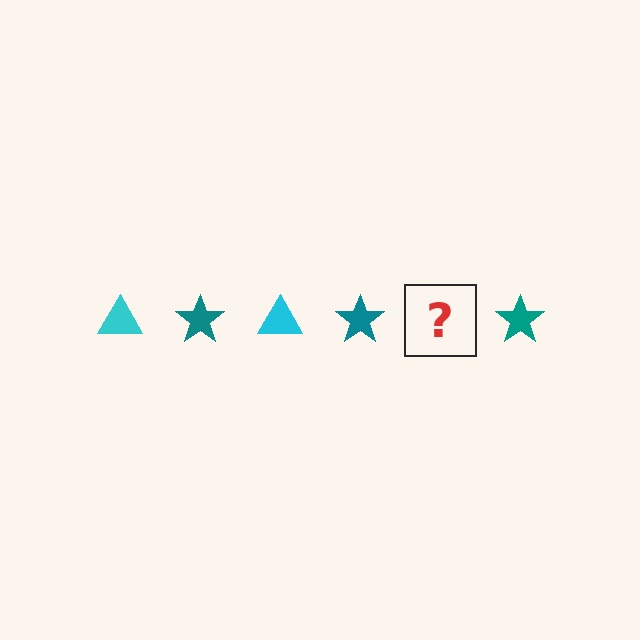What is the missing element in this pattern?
The missing element is a cyan triangle.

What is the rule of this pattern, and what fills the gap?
The rule is that the pattern alternates between cyan triangle and teal star. The gap should be filled with a cyan triangle.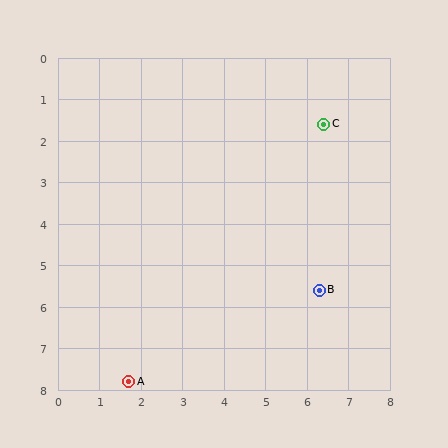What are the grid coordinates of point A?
Point A is at approximately (1.7, 7.8).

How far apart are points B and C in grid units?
Points B and C are about 4.0 grid units apart.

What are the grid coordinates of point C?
Point C is at approximately (6.4, 1.6).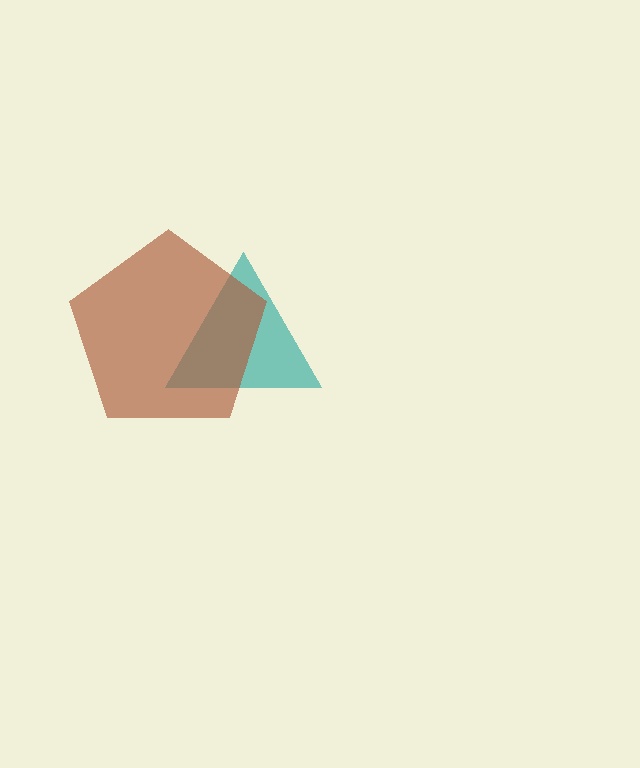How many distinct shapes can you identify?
There are 2 distinct shapes: a teal triangle, a brown pentagon.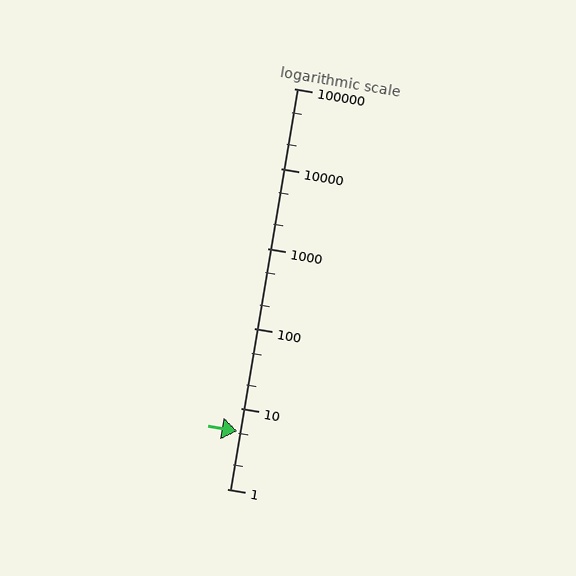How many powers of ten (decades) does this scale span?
The scale spans 5 decades, from 1 to 100000.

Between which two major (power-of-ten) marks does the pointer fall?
The pointer is between 1 and 10.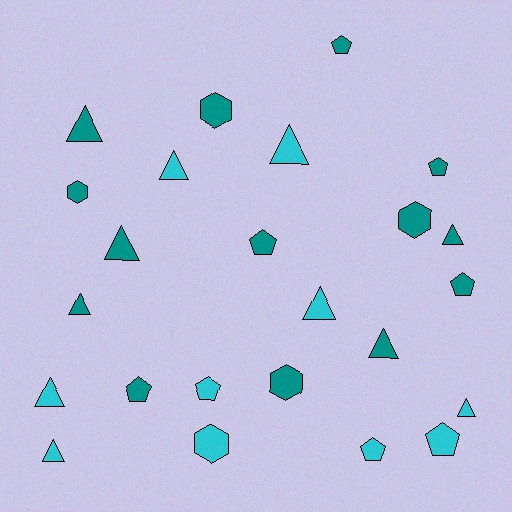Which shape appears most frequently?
Triangle, with 11 objects.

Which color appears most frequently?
Teal, with 14 objects.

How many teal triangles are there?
There are 5 teal triangles.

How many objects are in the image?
There are 24 objects.